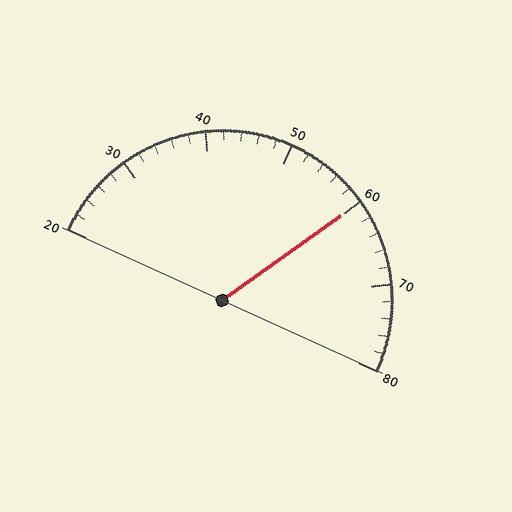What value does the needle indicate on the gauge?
The needle indicates approximately 60.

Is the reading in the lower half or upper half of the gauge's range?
The reading is in the upper half of the range (20 to 80).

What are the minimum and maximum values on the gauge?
The gauge ranges from 20 to 80.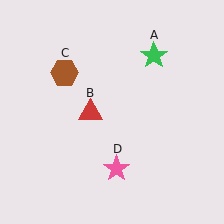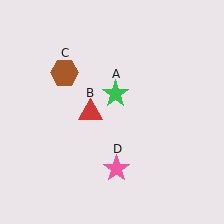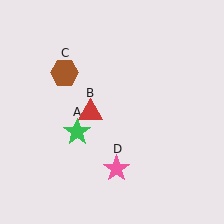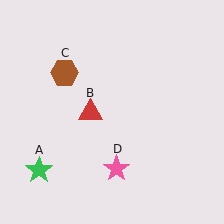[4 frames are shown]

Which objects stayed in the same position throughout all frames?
Red triangle (object B) and brown hexagon (object C) and pink star (object D) remained stationary.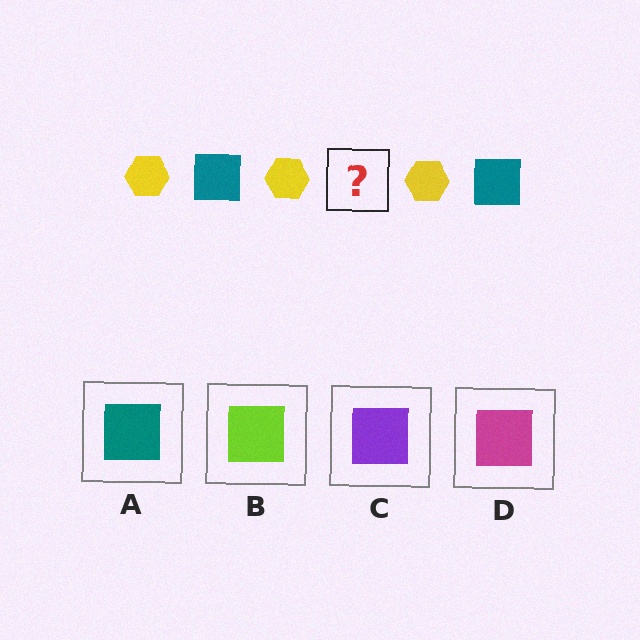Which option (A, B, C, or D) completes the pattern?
A.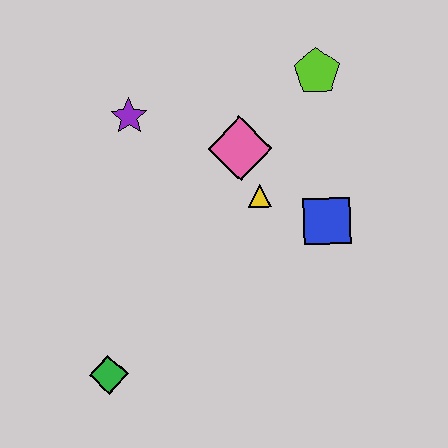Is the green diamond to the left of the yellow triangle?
Yes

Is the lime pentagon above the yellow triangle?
Yes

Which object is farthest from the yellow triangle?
The green diamond is farthest from the yellow triangle.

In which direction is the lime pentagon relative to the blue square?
The lime pentagon is above the blue square.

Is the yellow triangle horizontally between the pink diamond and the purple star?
No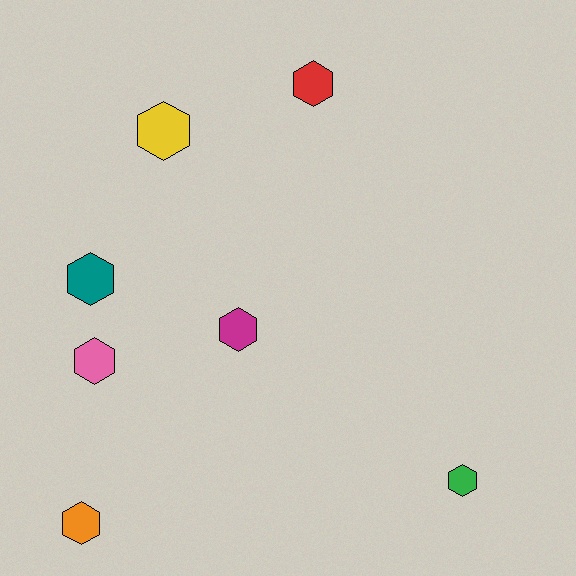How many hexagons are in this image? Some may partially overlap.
There are 7 hexagons.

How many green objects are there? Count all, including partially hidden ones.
There is 1 green object.